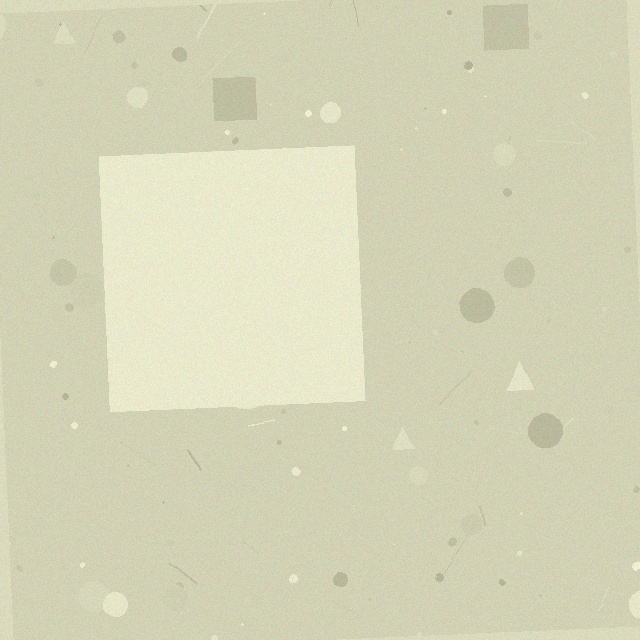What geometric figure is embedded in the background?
A square is embedded in the background.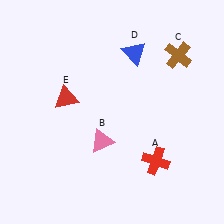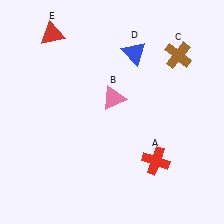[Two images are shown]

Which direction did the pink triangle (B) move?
The pink triangle (B) moved up.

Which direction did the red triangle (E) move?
The red triangle (E) moved up.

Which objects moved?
The objects that moved are: the pink triangle (B), the red triangle (E).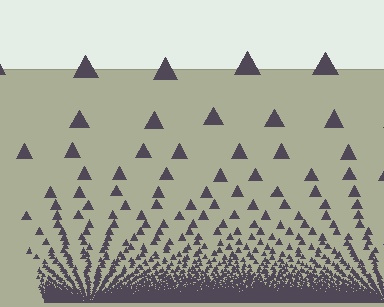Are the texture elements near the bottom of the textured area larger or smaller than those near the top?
Smaller. The gradient is inverted — elements near the bottom are smaller and denser.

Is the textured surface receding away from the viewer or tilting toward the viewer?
The surface appears to tilt toward the viewer. Texture elements get larger and sparser toward the top.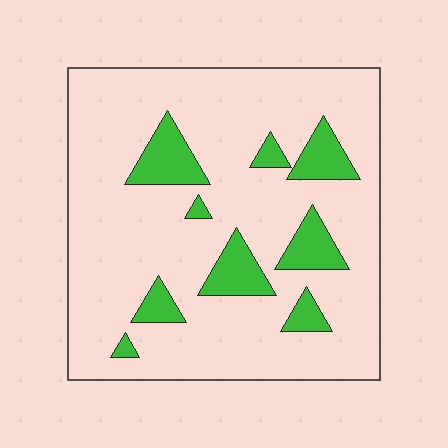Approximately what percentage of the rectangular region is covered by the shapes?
Approximately 15%.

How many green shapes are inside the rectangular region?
9.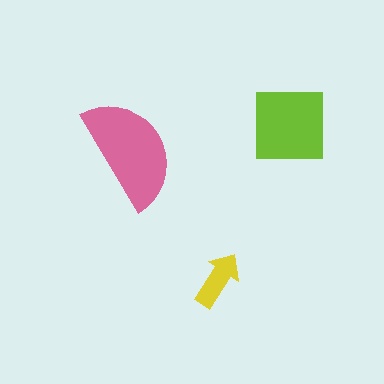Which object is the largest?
The pink semicircle.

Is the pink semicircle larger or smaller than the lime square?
Larger.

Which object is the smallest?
The yellow arrow.